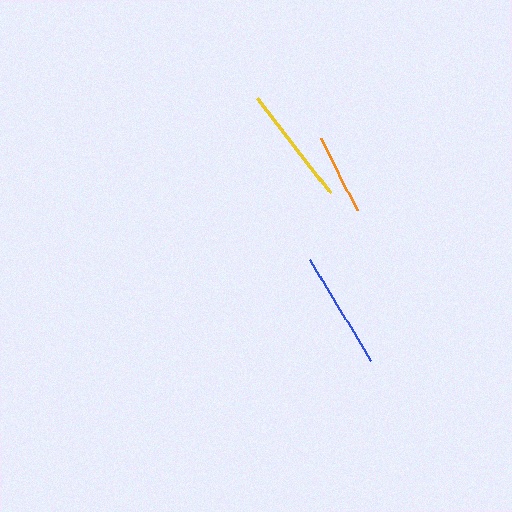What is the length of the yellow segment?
The yellow segment is approximately 119 pixels long.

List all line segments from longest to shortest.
From longest to shortest: yellow, blue, orange.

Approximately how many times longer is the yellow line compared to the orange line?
The yellow line is approximately 1.5 times the length of the orange line.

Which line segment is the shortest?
The orange line is the shortest at approximately 80 pixels.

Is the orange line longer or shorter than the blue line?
The blue line is longer than the orange line.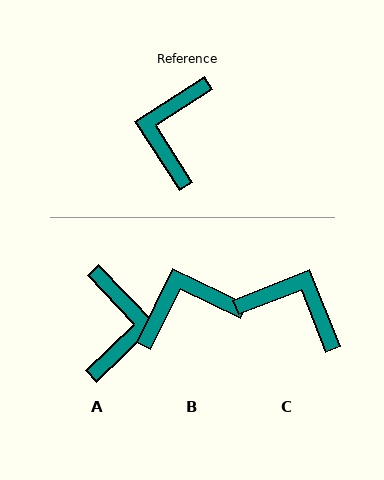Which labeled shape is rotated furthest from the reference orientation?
A, about 169 degrees away.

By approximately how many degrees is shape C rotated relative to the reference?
Approximately 101 degrees clockwise.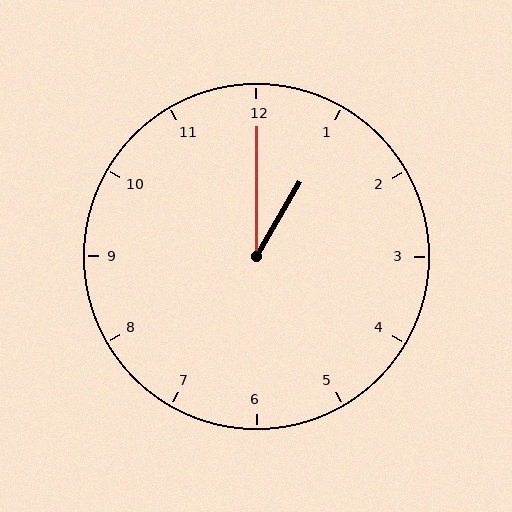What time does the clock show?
1:00.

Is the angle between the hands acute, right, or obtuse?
It is acute.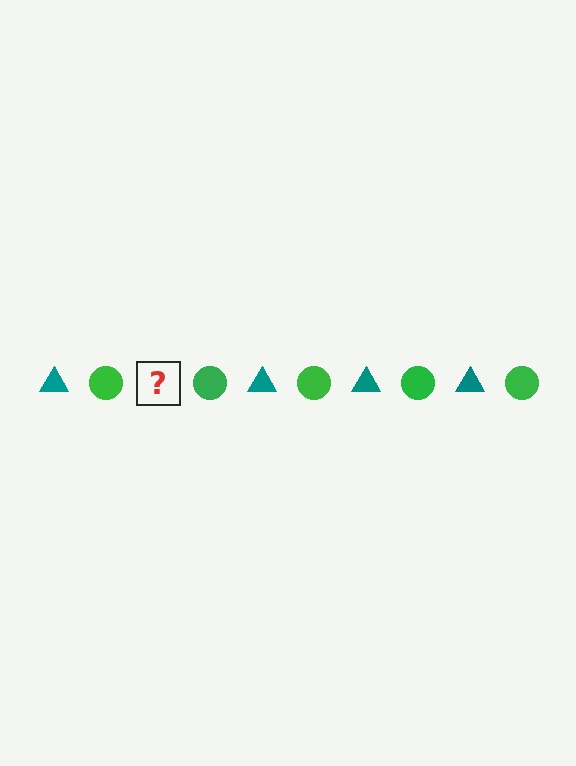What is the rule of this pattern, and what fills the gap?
The rule is that the pattern alternates between teal triangle and green circle. The gap should be filled with a teal triangle.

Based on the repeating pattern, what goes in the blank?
The blank should be a teal triangle.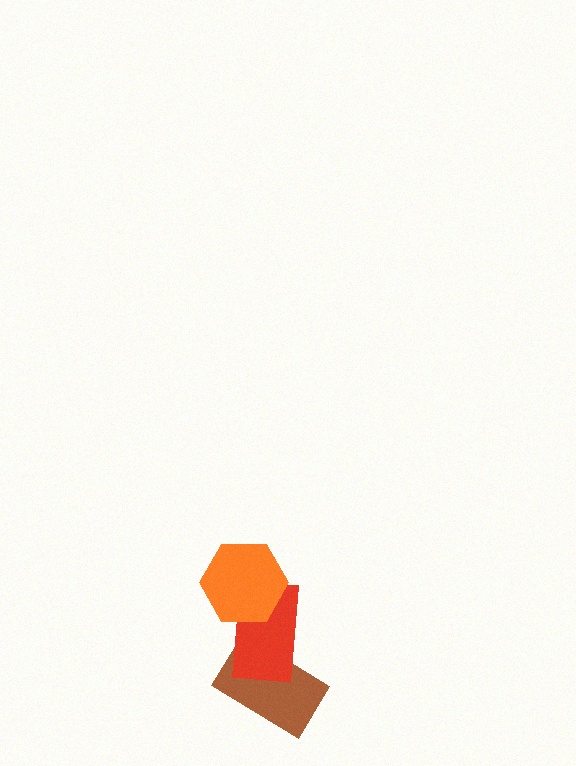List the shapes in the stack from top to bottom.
From top to bottom: the orange hexagon, the red rectangle, the brown rectangle.